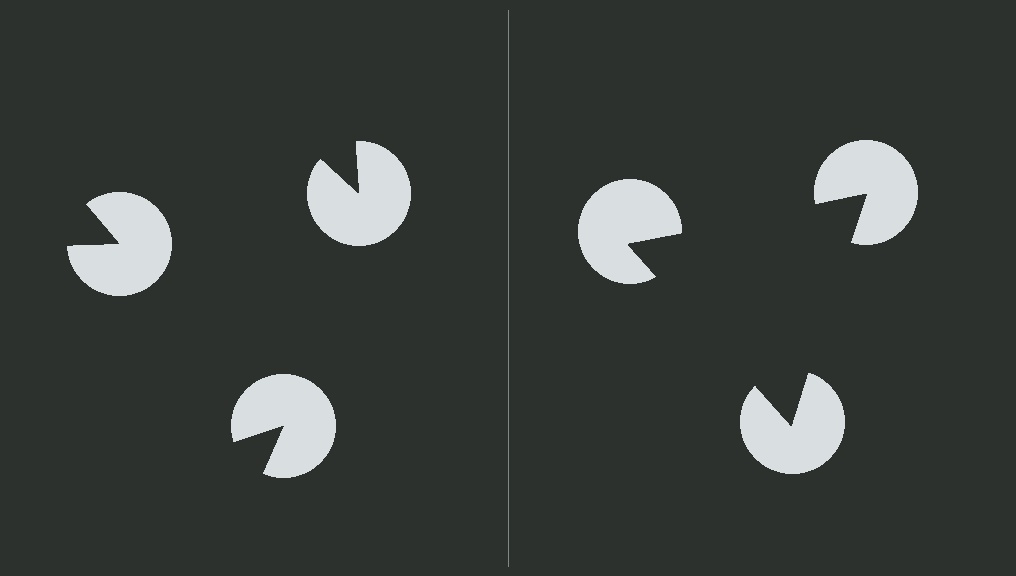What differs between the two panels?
The pac-man discs are positioned identically on both sides; only the wedge orientations differ. On the right they align to a triangle; on the left they are misaligned.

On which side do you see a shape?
An illusory triangle appears on the right side. On the left side the wedge cuts are rotated, so no coherent shape forms.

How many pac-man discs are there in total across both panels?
6 — 3 on each side.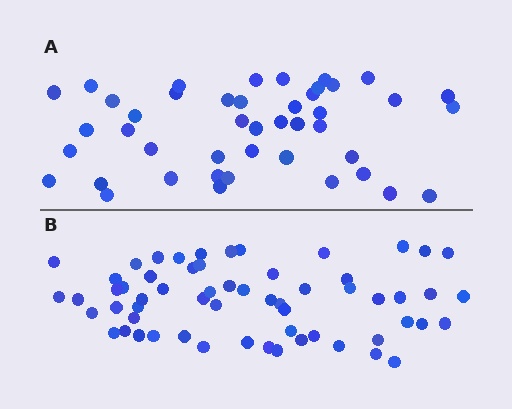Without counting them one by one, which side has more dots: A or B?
Region B (the bottom region) has more dots.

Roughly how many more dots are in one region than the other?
Region B has approximately 15 more dots than region A.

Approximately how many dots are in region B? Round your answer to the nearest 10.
About 60 dots.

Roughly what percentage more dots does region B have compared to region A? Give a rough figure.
About 35% more.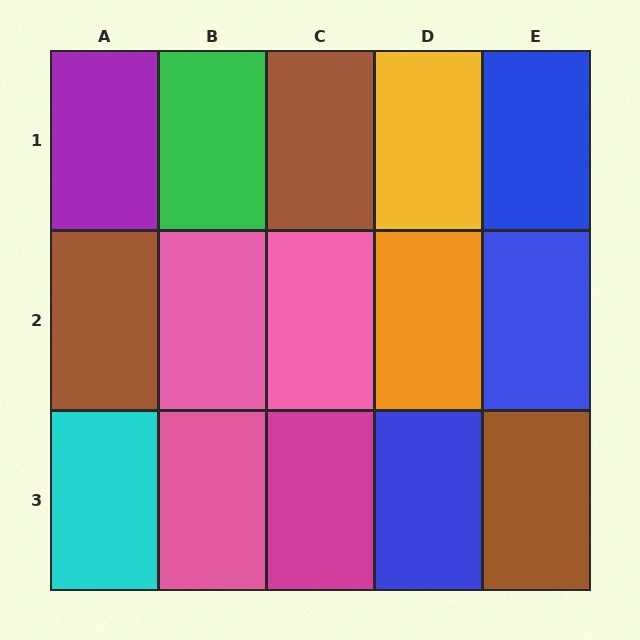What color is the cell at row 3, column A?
Cyan.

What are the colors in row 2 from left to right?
Brown, pink, pink, orange, blue.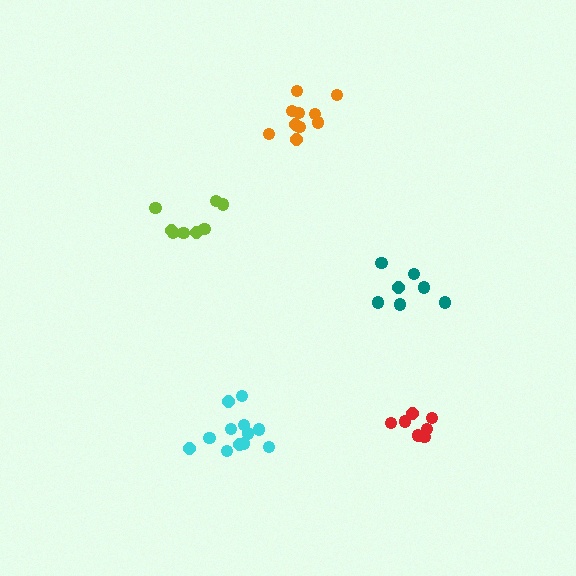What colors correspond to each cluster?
The clusters are colored: lime, cyan, orange, teal, red.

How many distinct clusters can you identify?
There are 5 distinct clusters.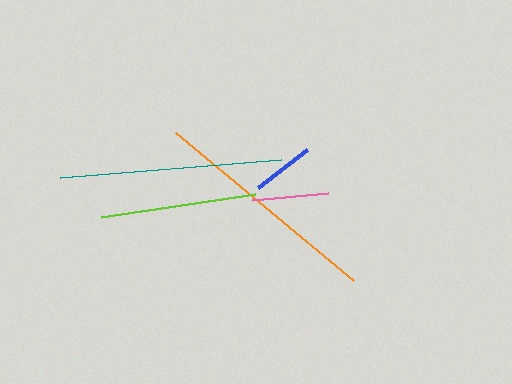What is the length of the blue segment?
The blue segment is approximately 62 pixels long.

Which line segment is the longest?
The orange line is the longest at approximately 231 pixels.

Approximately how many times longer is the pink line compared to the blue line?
The pink line is approximately 1.2 times the length of the blue line.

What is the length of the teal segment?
The teal segment is approximately 221 pixels long.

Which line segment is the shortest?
The blue line is the shortest at approximately 62 pixels.